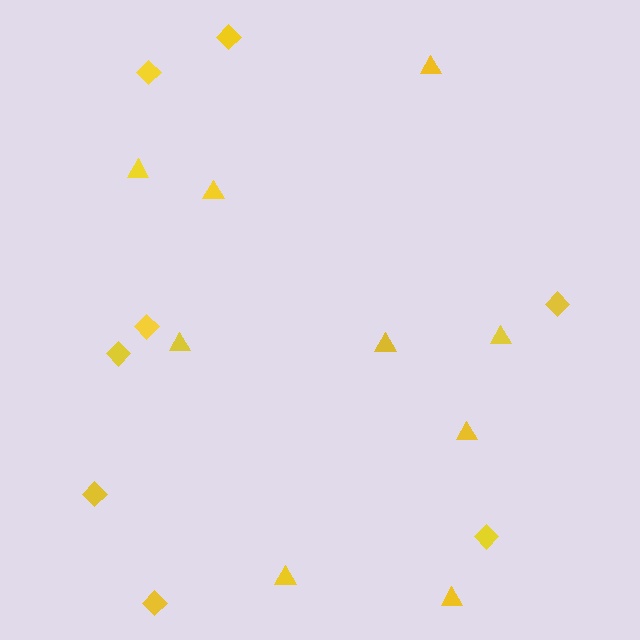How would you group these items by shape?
There are 2 groups: one group of diamonds (8) and one group of triangles (9).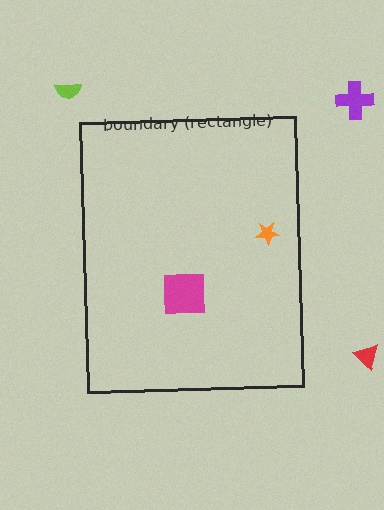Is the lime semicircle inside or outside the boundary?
Outside.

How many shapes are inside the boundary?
2 inside, 3 outside.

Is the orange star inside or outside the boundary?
Inside.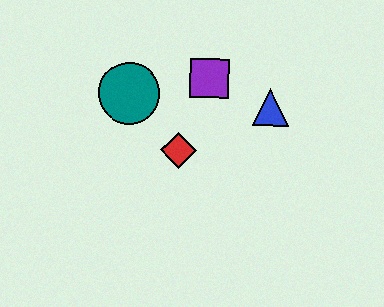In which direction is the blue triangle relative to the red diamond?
The blue triangle is to the right of the red diamond.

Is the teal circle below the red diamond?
No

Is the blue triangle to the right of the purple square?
Yes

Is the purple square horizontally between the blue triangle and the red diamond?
Yes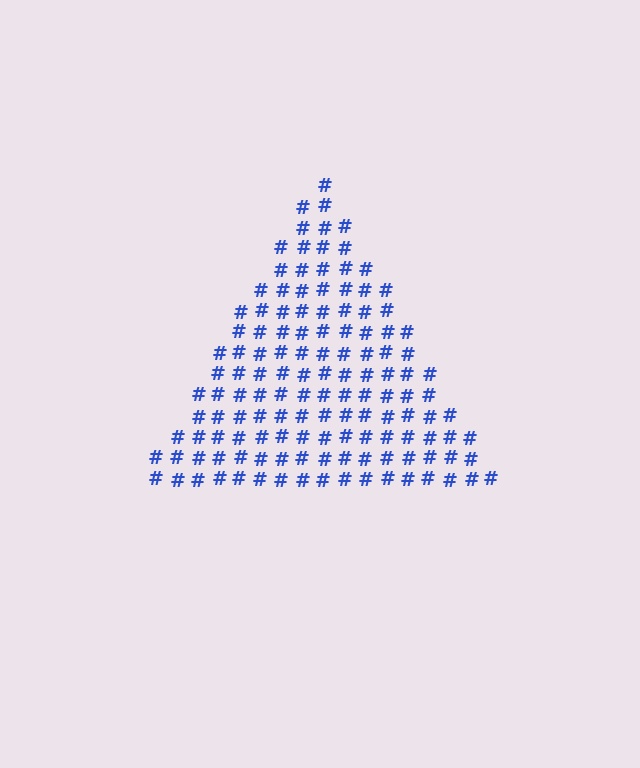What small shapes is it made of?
It is made of small hash symbols.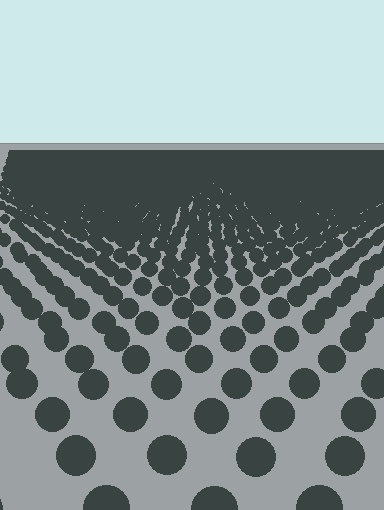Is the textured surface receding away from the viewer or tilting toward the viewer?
The surface is receding away from the viewer. Texture elements get smaller and denser toward the top.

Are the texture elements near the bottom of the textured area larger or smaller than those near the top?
Larger. Near the bottom, elements are closer to the viewer and appear at a bigger on-screen size.